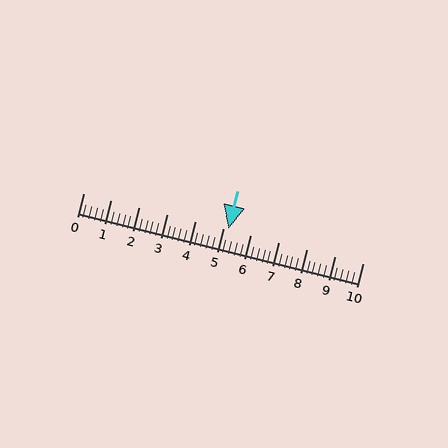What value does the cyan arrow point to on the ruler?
The cyan arrow points to approximately 5.2.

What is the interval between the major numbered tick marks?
The major tick marks are spaced 1 units apart.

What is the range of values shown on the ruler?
The ruler shows values from 0 to 10.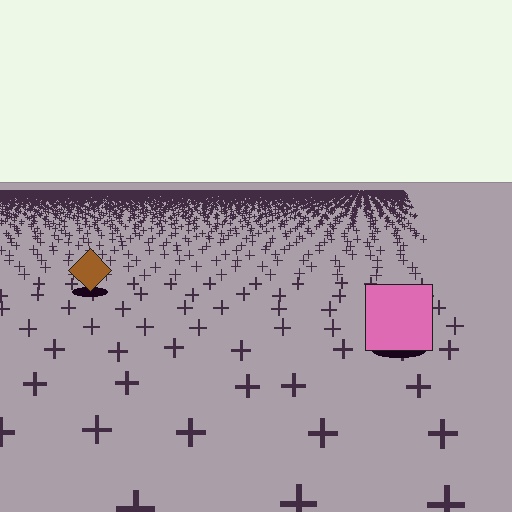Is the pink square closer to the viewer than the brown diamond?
Yes. The pink square is closer — you can tell from the texture gradient: the ground texture is coarser near it.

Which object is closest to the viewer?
The pink square is closest. The texture marks near it are larger and more spread out.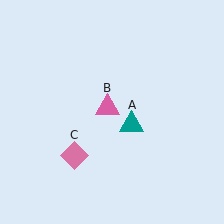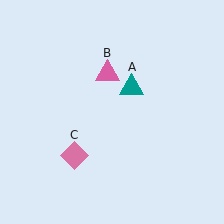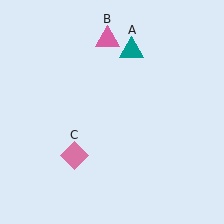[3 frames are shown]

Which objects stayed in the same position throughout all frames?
Pink diamond (object C) remained stationary.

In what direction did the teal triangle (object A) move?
The teal triangle (object A) moved up.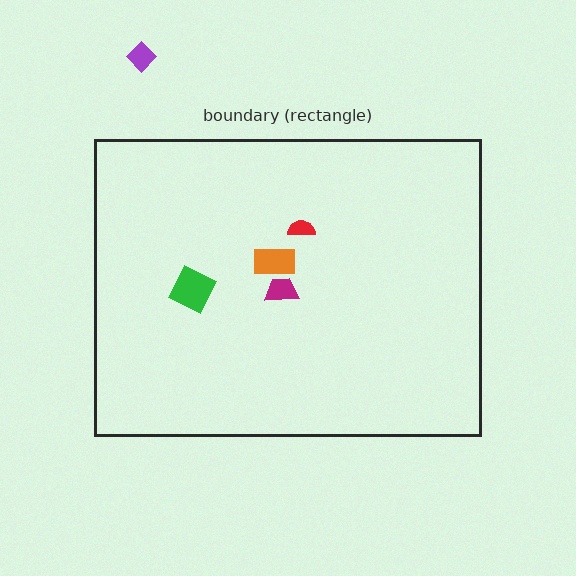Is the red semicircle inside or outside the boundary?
Inside.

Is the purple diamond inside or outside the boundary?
Outside.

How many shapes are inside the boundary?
4 inside, 1 outside.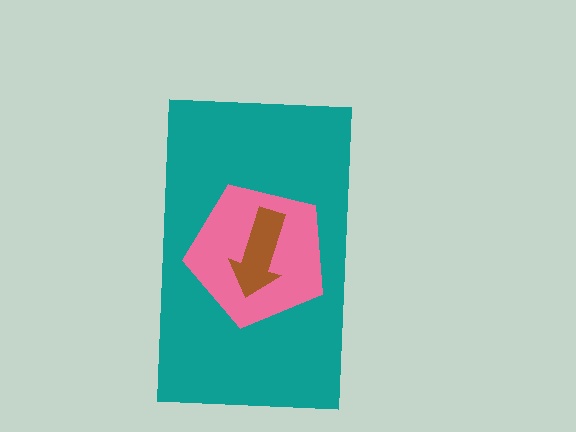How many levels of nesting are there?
3.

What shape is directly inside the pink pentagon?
The brown arrow.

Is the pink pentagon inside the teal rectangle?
Yes.